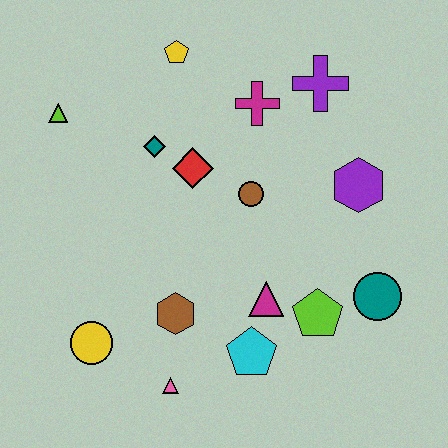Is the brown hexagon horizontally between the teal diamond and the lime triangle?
No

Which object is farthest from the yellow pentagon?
The pink triangle is farthest from the yellow pentagon.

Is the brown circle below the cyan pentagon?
No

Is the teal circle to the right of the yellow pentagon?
Yes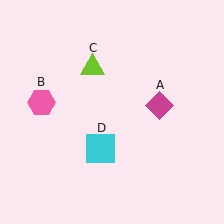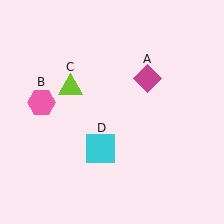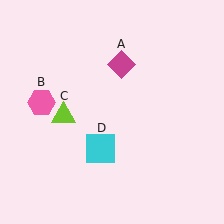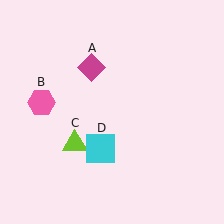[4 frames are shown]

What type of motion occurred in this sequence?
The magenta diamond (object A), lime triangle (object C) rotated counterclockwise around the center of the scene.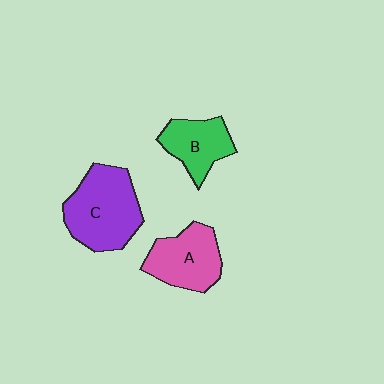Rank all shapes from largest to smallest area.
From largest to smallest: C (purple), A (pink), B (green).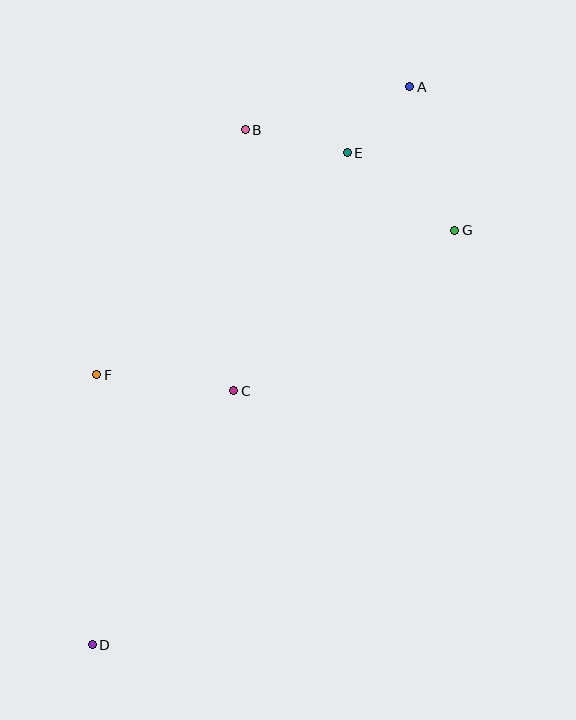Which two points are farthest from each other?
Points A and D are farthest from each other.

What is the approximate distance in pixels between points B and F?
The distance between B and F is approximately 286 pixels.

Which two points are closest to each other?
Points A and E are closest to each other.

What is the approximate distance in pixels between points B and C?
The distance between B and C is approximately 261 pixels.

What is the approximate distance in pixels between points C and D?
The distance between C and D is approximately 290 pixels.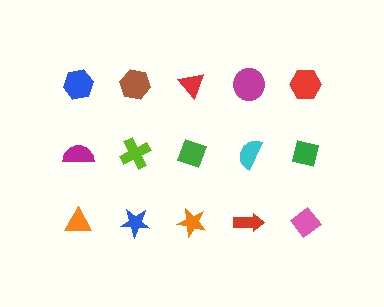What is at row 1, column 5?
A red hexagon.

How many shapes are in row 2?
5 shapes.